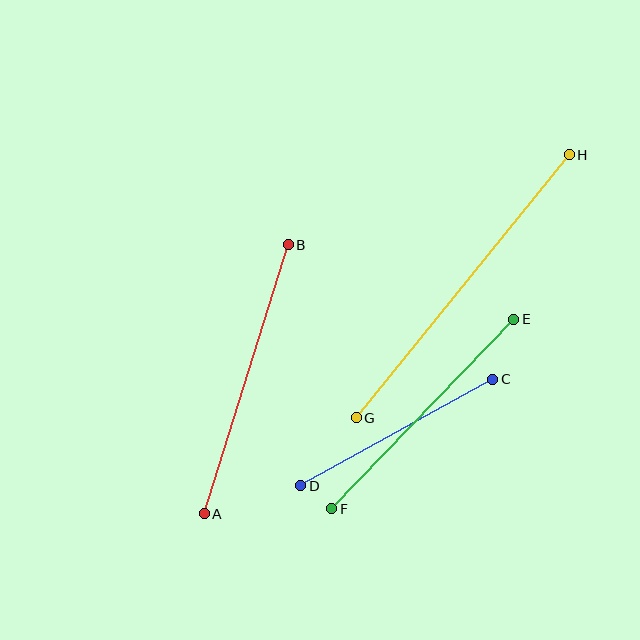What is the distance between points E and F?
The distance is approximately 263 pixels.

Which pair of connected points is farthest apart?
Points G and H are farthest apart.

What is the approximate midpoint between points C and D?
The midpoint is at approximately (397, 433) pixels.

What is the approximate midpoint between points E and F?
The midpoint is at approximately (423, 414) pixels.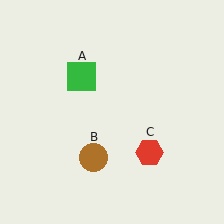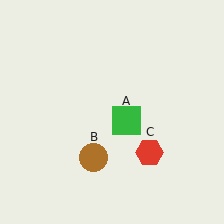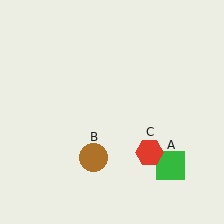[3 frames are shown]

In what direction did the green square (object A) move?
The green square (object A) moved down and to the right.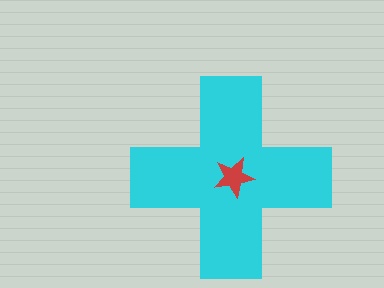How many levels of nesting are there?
2.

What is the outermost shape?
The cyan cross.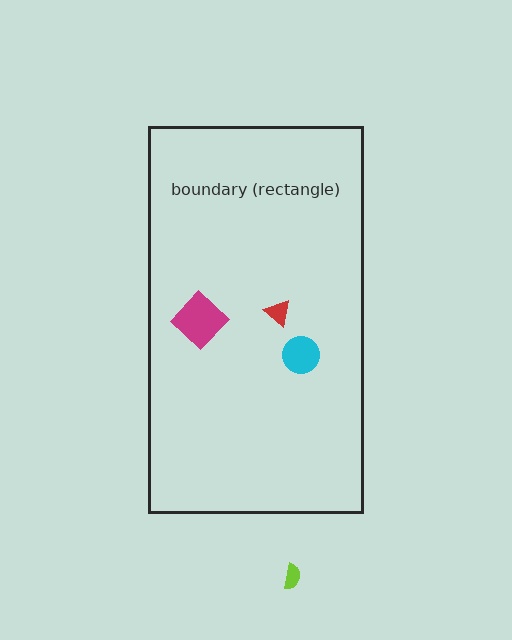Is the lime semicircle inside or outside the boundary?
Outside.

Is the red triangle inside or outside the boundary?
Inside.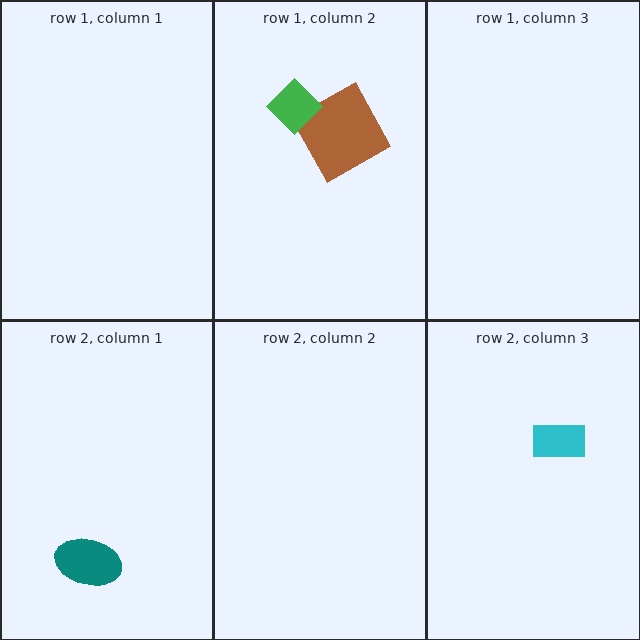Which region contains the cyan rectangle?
The row 2, column 3 region.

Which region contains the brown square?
The row 1, column 2 region.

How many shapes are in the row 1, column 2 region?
2.